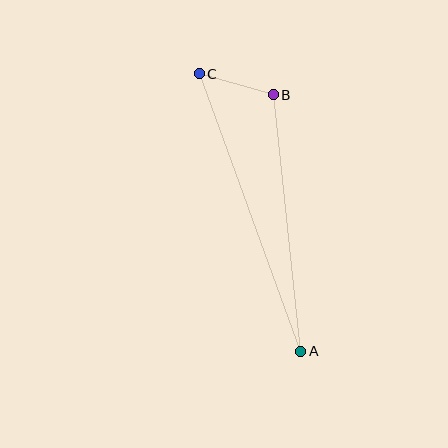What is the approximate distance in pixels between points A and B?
The distance between A and B is approximately 258 pixels.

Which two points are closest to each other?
Points B and C are closest to each other.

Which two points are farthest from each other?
Points A and C are farthest from each other.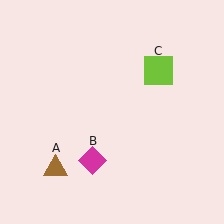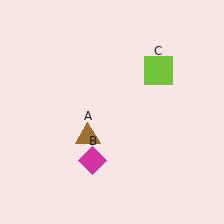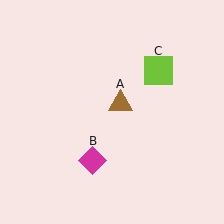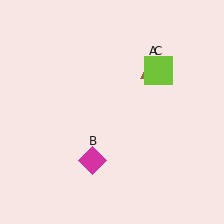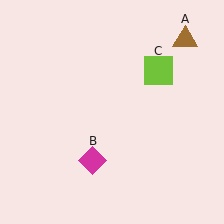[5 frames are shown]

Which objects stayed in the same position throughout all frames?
Magenta diamond (object B) and lime square (object C) remained stationary.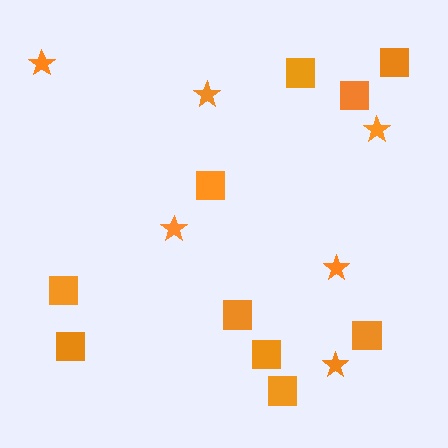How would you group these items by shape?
There are 2 groups: one group of squares (10) and one group of stars (6).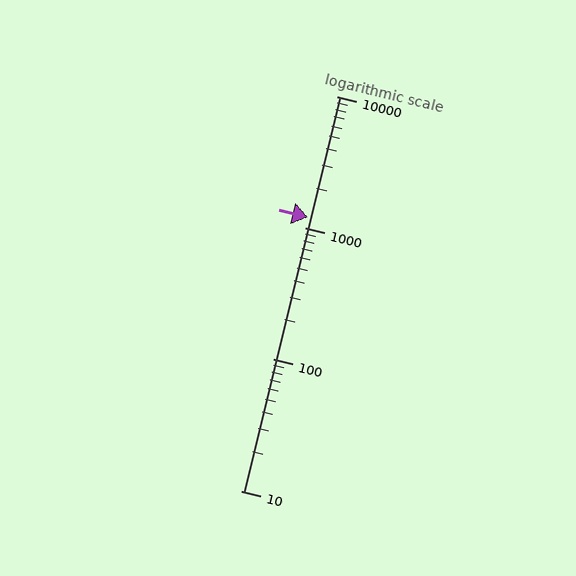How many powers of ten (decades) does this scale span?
The scale spans 3 decades, from 10 to 10000.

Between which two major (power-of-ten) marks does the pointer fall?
The pointer is between 1000 and 10000.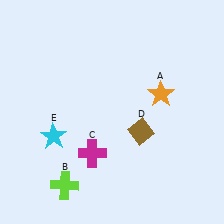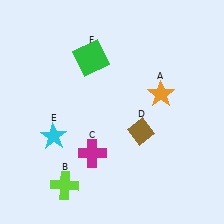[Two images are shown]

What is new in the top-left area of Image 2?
A green square (F) was added in the top-left area of Image 2.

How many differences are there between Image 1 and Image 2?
There is 1 difference between the two images.